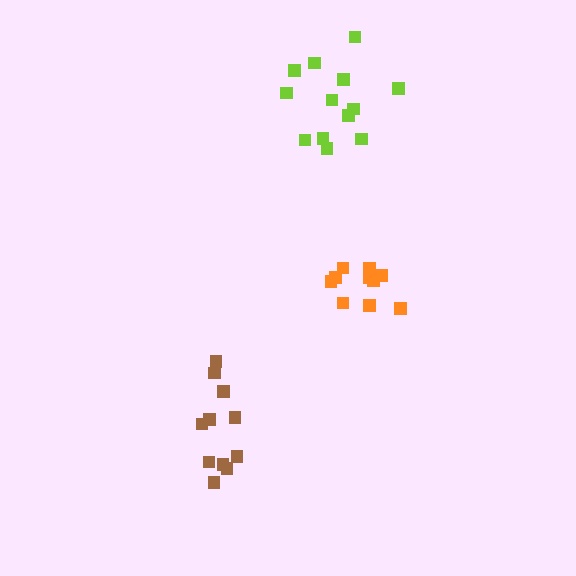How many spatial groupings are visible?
There are 3 spatial groupings.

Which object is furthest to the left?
The brown cluster is leftmost.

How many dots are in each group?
Group 1: 10 dots, Group 2: 11 dots, Group 3: 13 dots (34 total).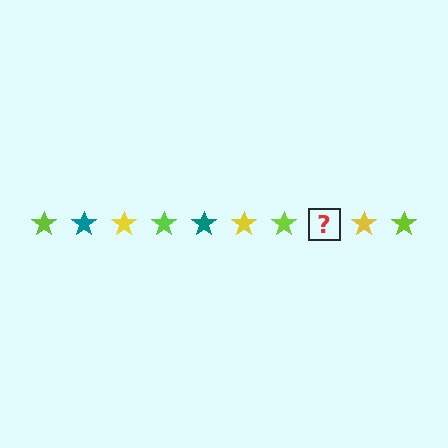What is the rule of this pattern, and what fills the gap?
The rule is that the pattern cycles through lime, teal, yellow stars. The gap should be filled with a teal star.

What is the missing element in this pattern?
The missing element is a teal star.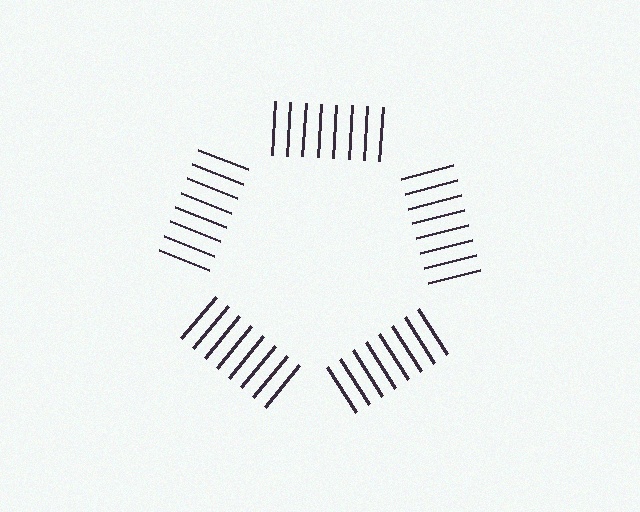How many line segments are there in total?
40 — 8 along each of the 5 edges.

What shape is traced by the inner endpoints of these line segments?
An illusory pentagon — the line segments terminate on its edges but no continuous stroke is drawn.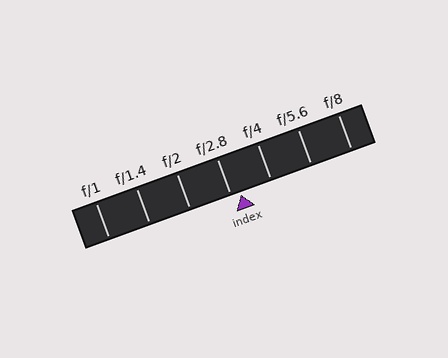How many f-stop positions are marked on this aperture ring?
There are 7 f-stop positions marked.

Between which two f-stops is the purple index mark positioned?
The index mark is between f/2.8 and f/4.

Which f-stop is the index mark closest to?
The index mark is closest to f/2.8.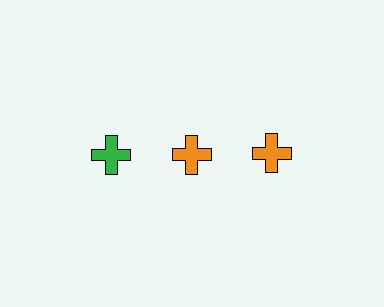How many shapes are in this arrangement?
There are 3 shapes arranged in a grid pattern.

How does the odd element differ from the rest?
It has a different color: green instead of orange.